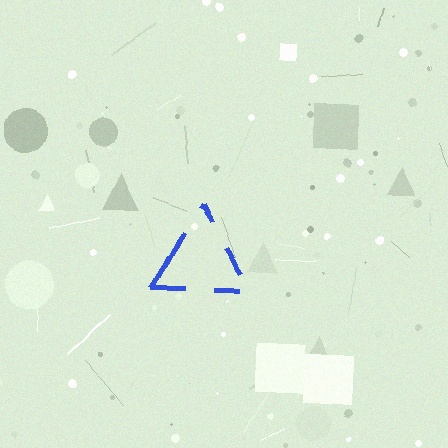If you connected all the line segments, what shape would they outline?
They would outline a triangle.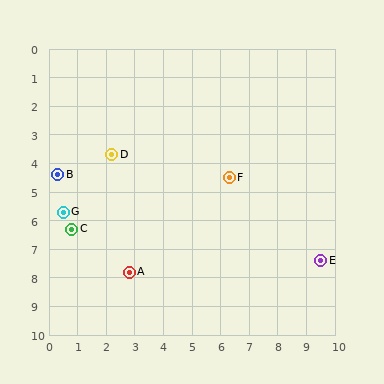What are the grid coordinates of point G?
Point G is at approximately (0.5, 5.7).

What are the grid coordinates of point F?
Point F is at approximately (6.3, 4.5).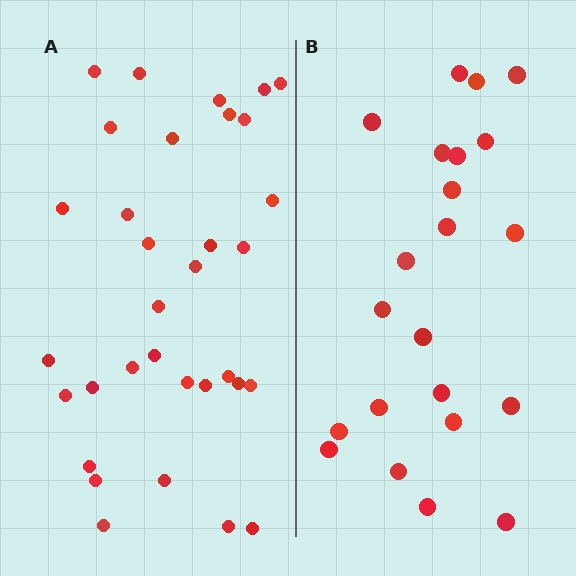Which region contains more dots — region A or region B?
Region A (the left region) has more dots.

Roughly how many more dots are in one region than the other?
Region A has roughly 12 or so more dots than region B.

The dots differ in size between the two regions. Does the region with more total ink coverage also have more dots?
No. Region B has more total ink coverage because its dots are larger, but region A actually contains more individual dots. Total area can be misleading — the number of items is what matters here.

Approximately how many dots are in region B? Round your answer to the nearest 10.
About 20 dots. (The exact count is 22, which rounds to 20.)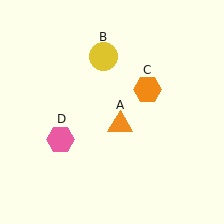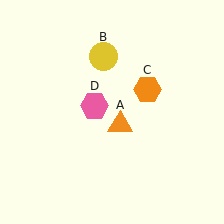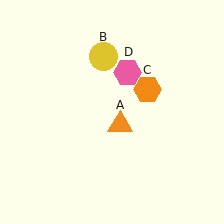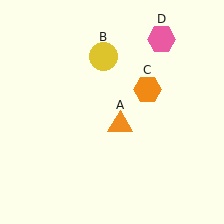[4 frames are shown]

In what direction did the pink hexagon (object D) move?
The pink hexagon (object D) moved up and to the right.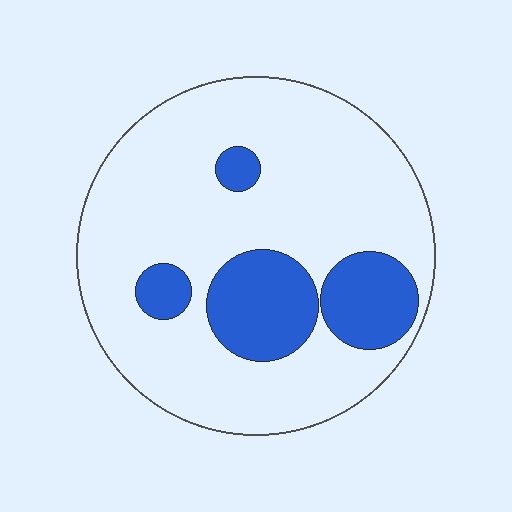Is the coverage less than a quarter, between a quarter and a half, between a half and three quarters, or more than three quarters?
Less than a quarter.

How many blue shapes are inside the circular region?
4.